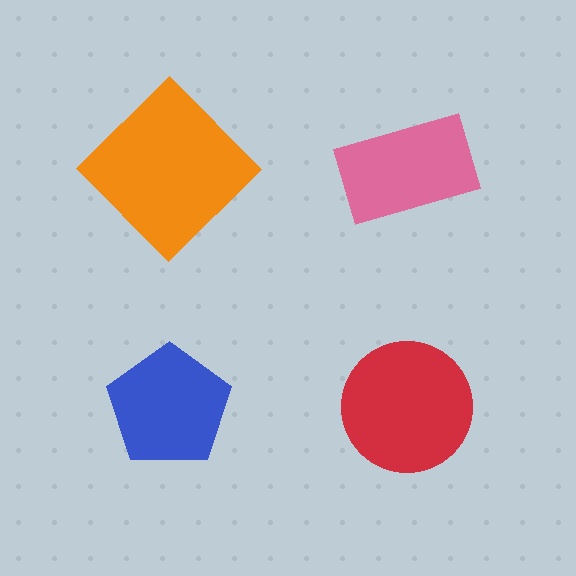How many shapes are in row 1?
2 shapes.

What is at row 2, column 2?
A red circle.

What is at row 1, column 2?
A pink rectangle.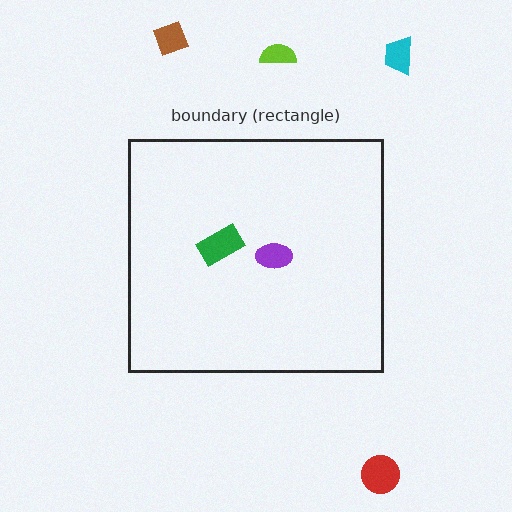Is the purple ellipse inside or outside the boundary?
Inside.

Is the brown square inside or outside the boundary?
Outside.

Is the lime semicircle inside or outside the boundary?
Outside.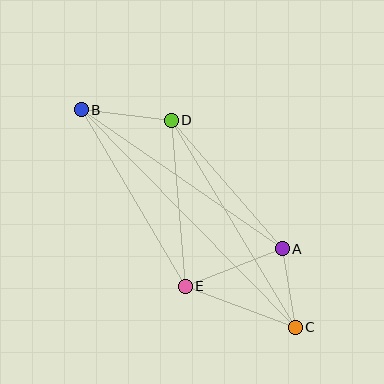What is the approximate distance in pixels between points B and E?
The distance between B and E is approximately 205 pixels.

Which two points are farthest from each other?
Points B and C are farthest from each other.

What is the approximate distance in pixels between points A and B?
The distance between A and B is approximately 244 pixels.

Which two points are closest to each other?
Points A and C are closest to each other.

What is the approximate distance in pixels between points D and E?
The distance between D and E is approximately 167 pixels.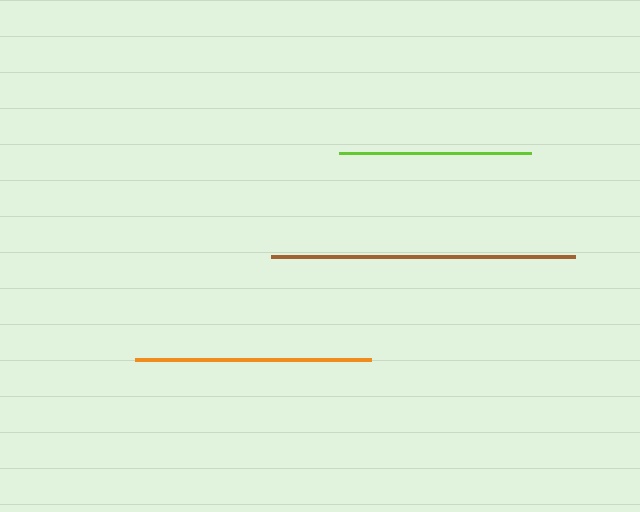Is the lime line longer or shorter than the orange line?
The orange line is longer than the lime line.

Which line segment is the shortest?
The lime line is the shortest at approximately 192 pixels.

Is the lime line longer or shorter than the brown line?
The brown line is longer than the lime line.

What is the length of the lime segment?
The lime segment is approximately 192 pixels long.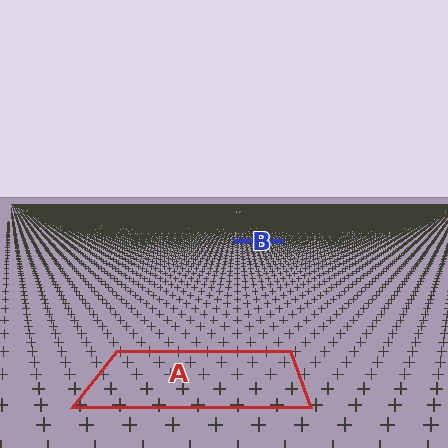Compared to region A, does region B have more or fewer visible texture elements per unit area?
Region B has more texture elements per unit area — they are packed more densely because it is farther away.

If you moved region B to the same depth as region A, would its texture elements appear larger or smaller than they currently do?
They would appear larger. At a closer depth, the same texture elements are projected at a bigger on-screen size.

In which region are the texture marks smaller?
The texture marks are smaller in region B, because it is farther away.